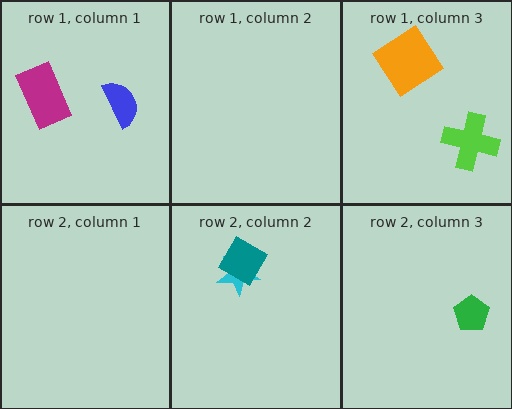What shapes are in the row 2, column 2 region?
The cyan star, the teal diamond.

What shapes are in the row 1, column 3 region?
The orange diamond, the lime cross.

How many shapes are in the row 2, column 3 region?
1.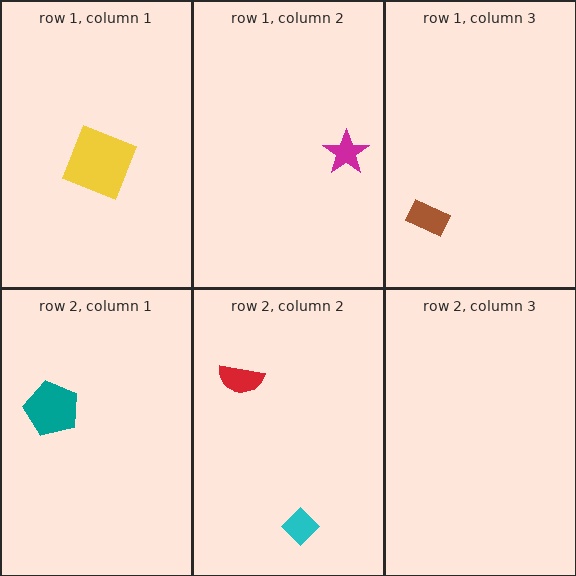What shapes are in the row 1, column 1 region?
The yellow square.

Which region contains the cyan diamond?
The row 2, column 2 region.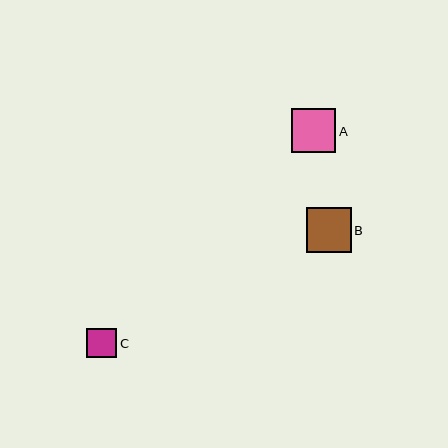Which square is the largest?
Square B is the largest with a size of approximately 44 pixels.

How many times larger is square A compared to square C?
Square A is approximately 1.5 times the size of square C.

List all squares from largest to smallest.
From largest to smallest: B, A, C.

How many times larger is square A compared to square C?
Square A is approximately 1.5 times the size of square C.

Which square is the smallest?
Square C is the smallest with a size of approximately 30 pixels.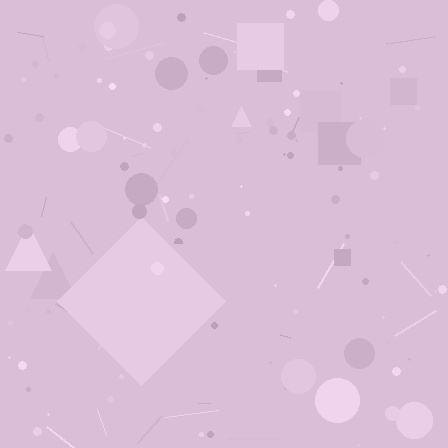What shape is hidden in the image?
A diamond is hidden in the image.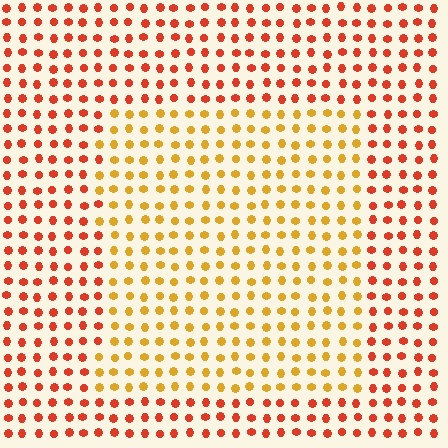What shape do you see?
I see a rectangle.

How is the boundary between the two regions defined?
The boundary is defined purely by a slight shift in hue (about 36 degrees). Spacing, size, and orientation are identical on both sides.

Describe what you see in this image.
The image is filled with small red elements in a uniform arrangement. A rectangle-shaped region is visible where the elements are tinted to a slightly different hue, forming a subtle color boundary.